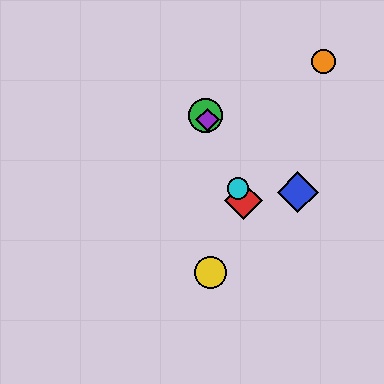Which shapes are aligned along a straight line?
The red diamond, the green circle, the purple diamond, the cyan circle are aligned along a straight line.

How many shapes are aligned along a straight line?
4 shapes (the red diamond, the green circle, the purple diamond, the cyan circle) are aligned along a straight line.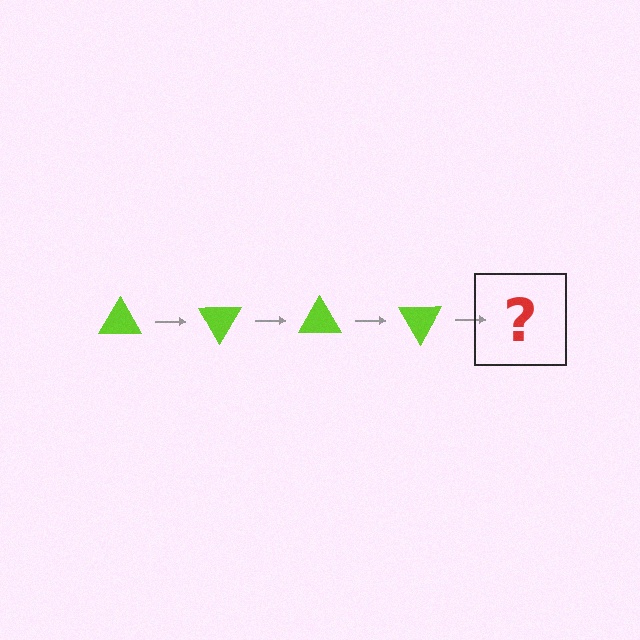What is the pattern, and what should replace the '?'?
The pattern is that the triangle rotates 60 degrees each step. The '?' should be a lime triangle rotated 240 degrees.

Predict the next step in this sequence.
The next step is a lime triangle rotated 240 degrees.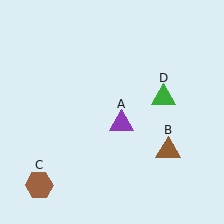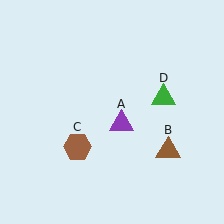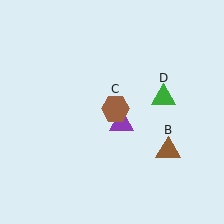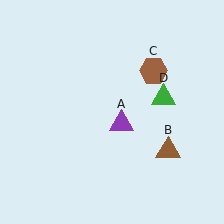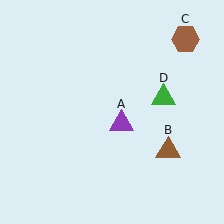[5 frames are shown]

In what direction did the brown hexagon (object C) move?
The brown hexagon (object C) moved up and to the right.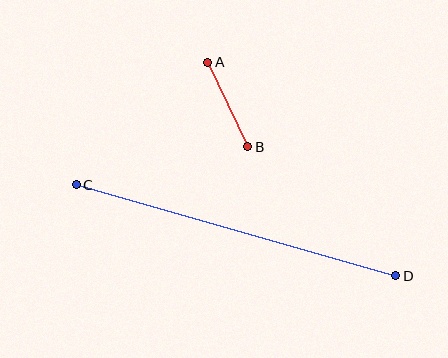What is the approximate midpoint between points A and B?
The midpoint is at approximately (228, 105) pixels.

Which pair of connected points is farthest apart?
Points C and D are farthest apart.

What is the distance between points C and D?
The distance is approximately 332 pixels.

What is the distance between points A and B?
The distance is approximately 94 pixels.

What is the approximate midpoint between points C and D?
The midpoint is at approximately (236, 230) pixels.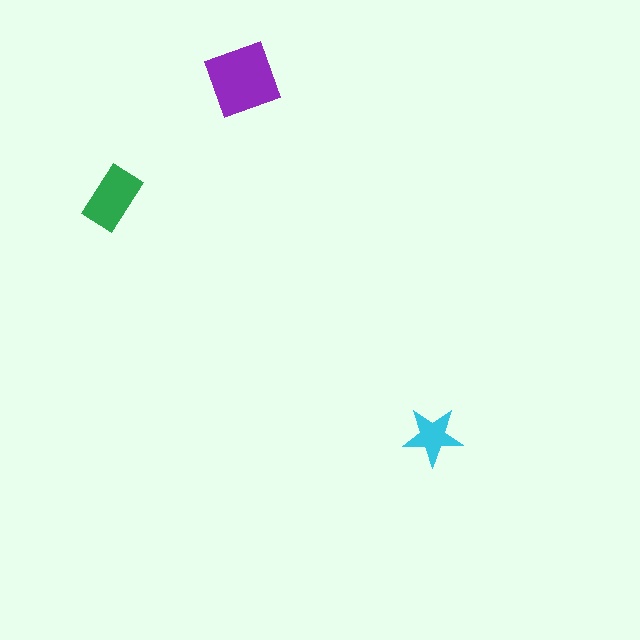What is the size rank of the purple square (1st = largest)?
1st.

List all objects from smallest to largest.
The cyan star, the green rectangle, the purple square.